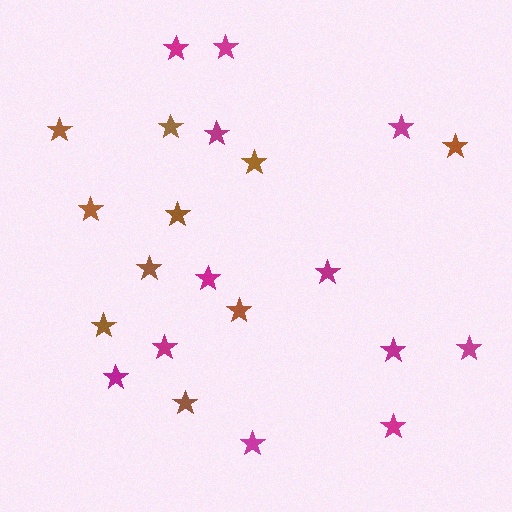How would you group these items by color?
There are 2 groups: one group of magenta stars (12) and one group of brown stars (10).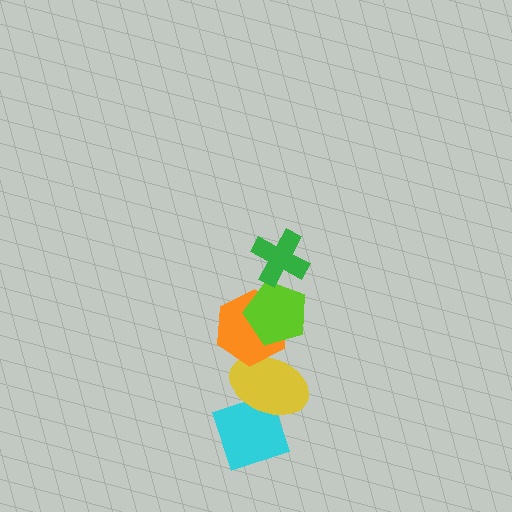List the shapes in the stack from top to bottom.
From top to bottom: the green cross, the lime pentagon, the orange hexagon, the yellow ellipse, the cyan diamond.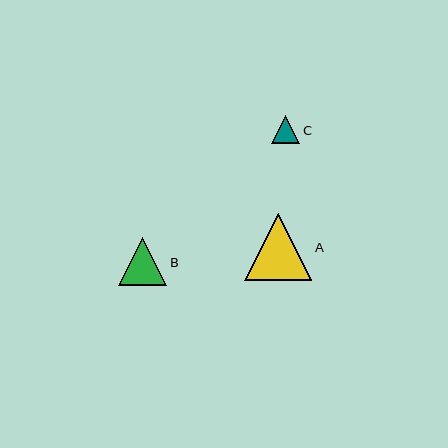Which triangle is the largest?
Triangle A is the largest with a size of approximately 67 pixels.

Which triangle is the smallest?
Triangle C is the smallest with a size of approximately 28 pixels.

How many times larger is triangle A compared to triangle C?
Triangle A is approximately 2.4 times the size of triangle C.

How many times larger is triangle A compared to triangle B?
Triangle A is approximately 1.4 times the size of triangle B.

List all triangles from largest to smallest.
From largest to smallest: A, B, C.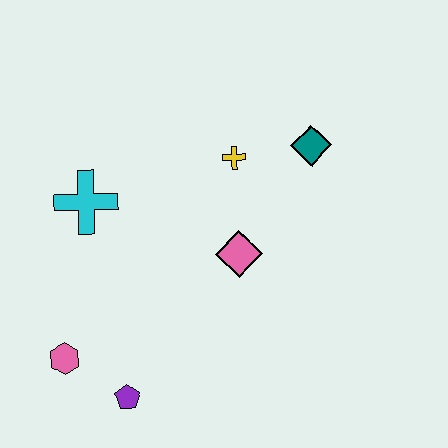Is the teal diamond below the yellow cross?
No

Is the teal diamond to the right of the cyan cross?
Yes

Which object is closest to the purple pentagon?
The pink hexagon is closest to the purple pentagon.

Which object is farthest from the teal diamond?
The pink hexagon is farthest from the teal diamond.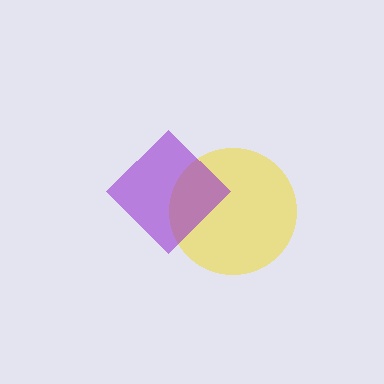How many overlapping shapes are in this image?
There are 2 overlapping shapes in the image.